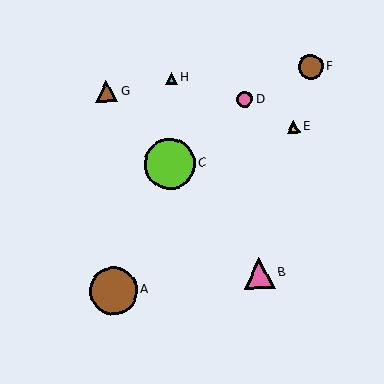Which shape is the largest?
The lime circle (labeled C) is the largest.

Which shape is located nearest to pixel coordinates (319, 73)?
The brown circle (labeled F) at (311, 67) is nearest to that location.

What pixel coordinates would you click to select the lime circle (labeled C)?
Click at (170, 164) to select the lime circle C.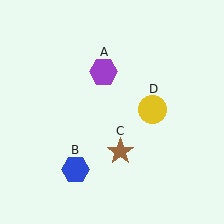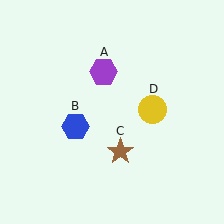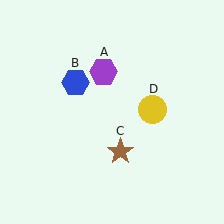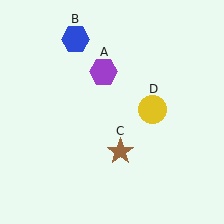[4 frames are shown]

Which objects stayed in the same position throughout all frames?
Purple hexagon (object A) and brown star (object C) and yellow circle (object D) remained stationary.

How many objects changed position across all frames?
1 object changed position: blue hexagon (object B).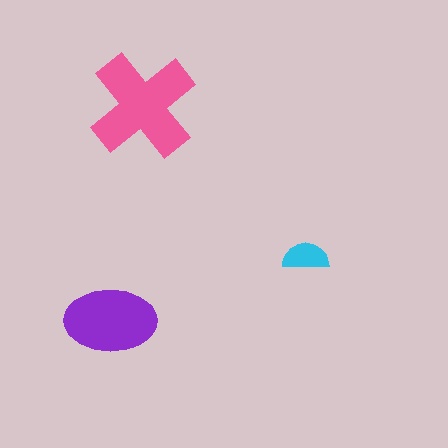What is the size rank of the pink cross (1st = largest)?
1st.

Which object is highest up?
The pink cross is topmost.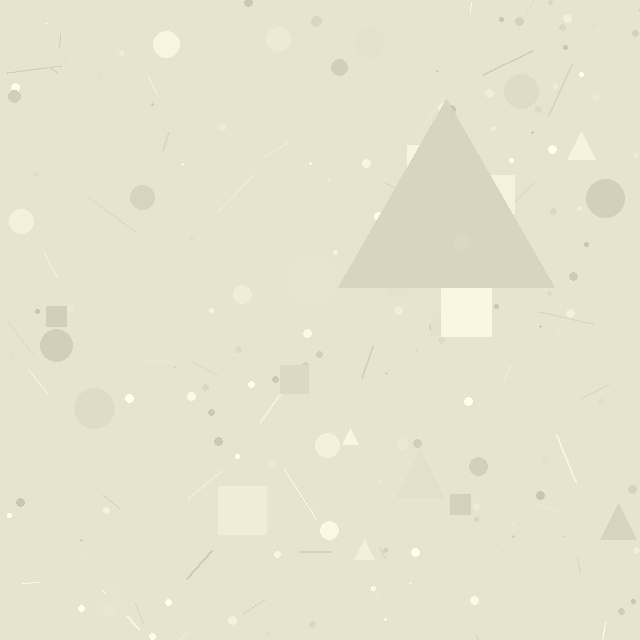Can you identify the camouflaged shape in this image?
The camouflaged shape is a triangle.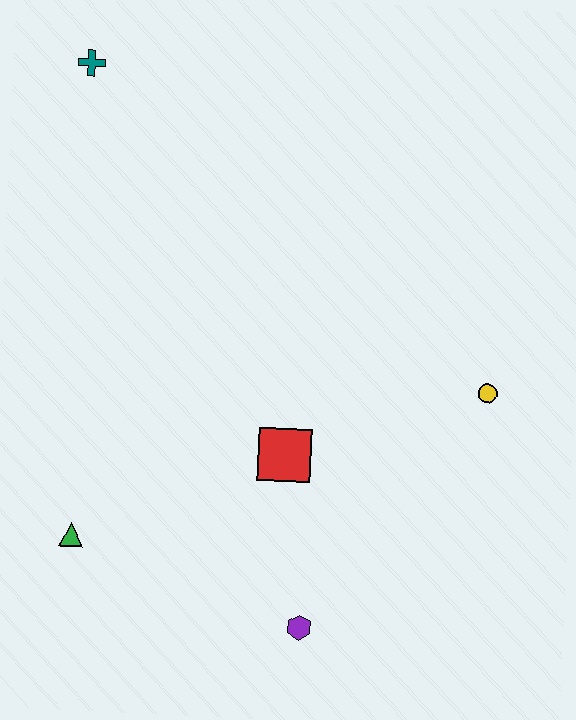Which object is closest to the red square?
The purple hexagon is closest to the red square.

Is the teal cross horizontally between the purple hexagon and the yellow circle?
No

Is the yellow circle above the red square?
Yes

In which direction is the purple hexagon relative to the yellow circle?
The purple hexagon is below the yellow circle.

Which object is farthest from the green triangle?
The teal cross is farthest from the green triangle.